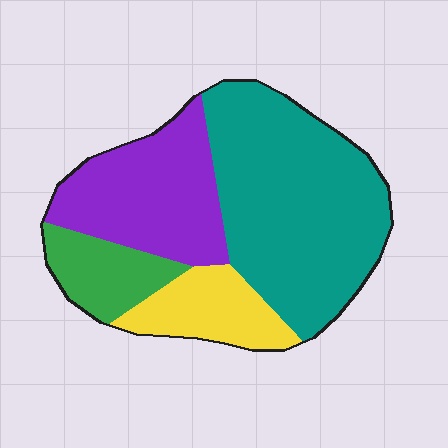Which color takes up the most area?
Teal, at roughly 50%.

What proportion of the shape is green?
Green takes up about one eighth (1/8) of the shape.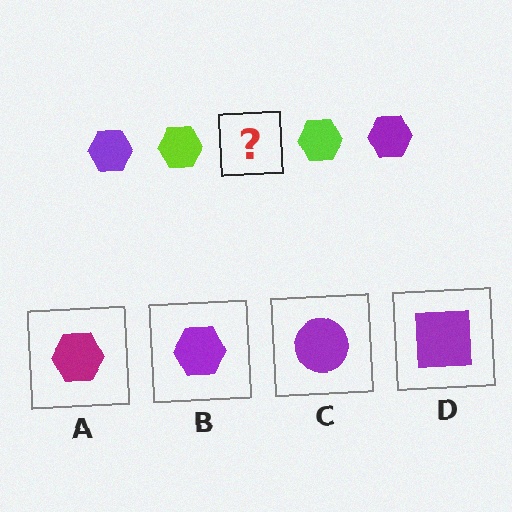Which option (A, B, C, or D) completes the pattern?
B.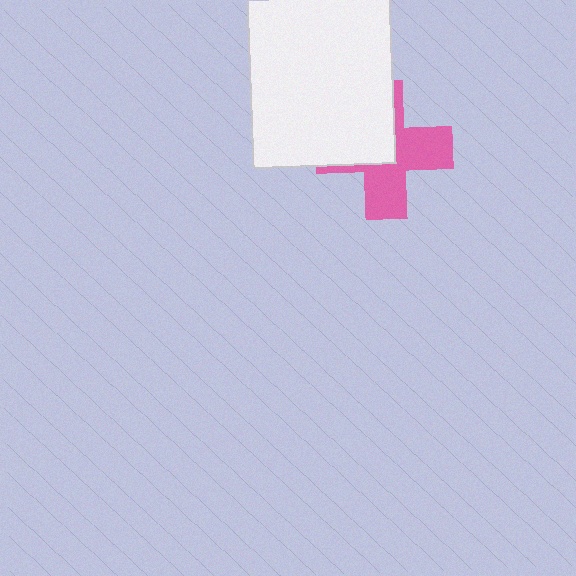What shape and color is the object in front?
The object in front is a white rectangle.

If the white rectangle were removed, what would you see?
You would see the complete pink cross.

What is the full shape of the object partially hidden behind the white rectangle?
The partially hidden object is a pink cross.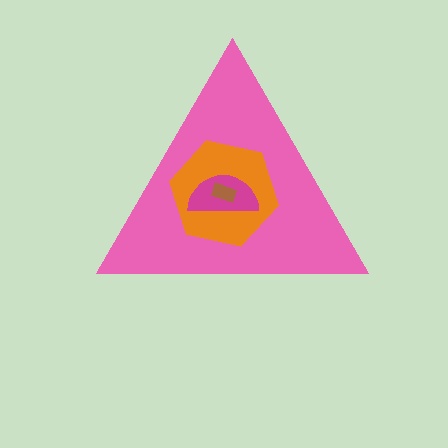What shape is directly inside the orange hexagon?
The magenta semicircle.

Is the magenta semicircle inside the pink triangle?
Yes.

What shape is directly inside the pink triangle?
The orange hexagon.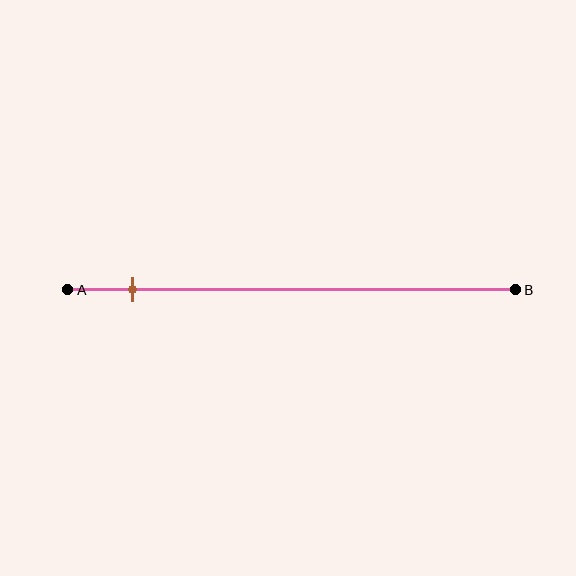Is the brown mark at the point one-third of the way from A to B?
No, the mark is at about 15% from A, not at the 33% one-third point.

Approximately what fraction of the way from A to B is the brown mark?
The brown mark is approximately 15% of the way from A to B.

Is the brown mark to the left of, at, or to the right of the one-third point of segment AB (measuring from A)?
The brown mark is to the left of the one-third point of segment AB.